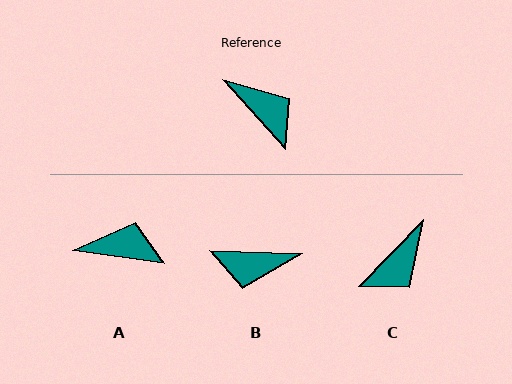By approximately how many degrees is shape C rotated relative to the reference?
Approximately 86 degrees clockwise.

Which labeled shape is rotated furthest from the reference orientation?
B, about 134 degrees away.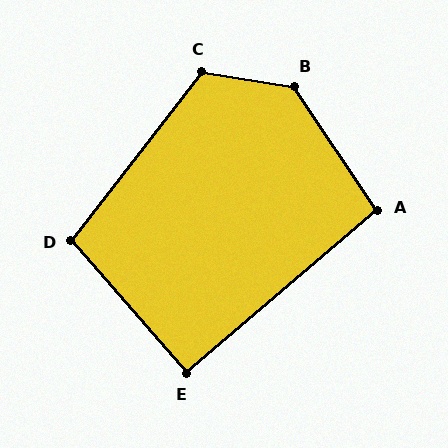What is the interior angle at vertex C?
Approximately 118 degrees (obtuse).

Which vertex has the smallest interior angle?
E, at approximately 91 degrees.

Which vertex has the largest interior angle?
B, at approximately 133 degrees.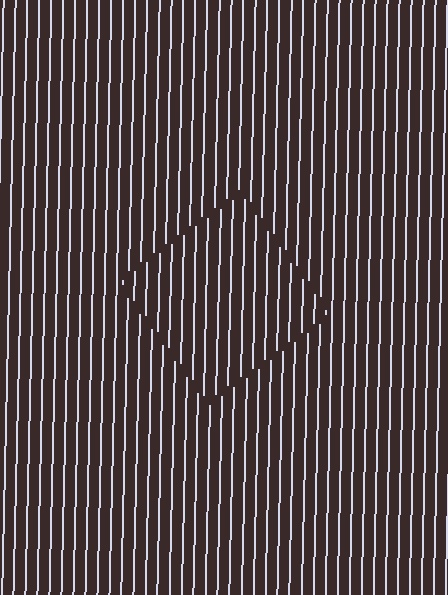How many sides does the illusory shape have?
4 sides — the line-ends trace a square.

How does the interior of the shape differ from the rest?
The interior of the shape contains the same grating, shifted by half a period — the contour is defined by the phase discontinuity where line-ends from the inner and outer gratings abut.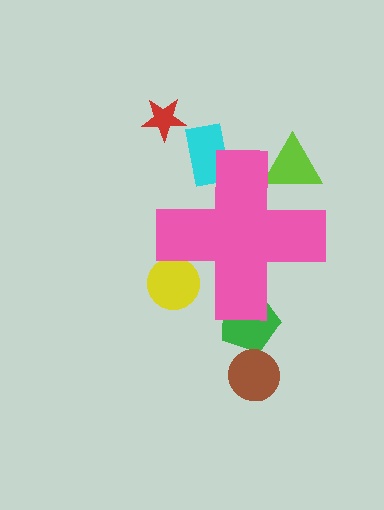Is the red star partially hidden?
No, the red star is fully visible.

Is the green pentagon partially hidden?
Yes, the green pentagon is partially hidden behind the pink cross.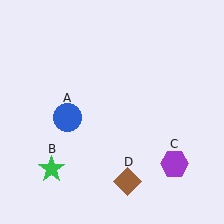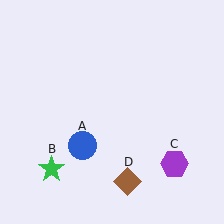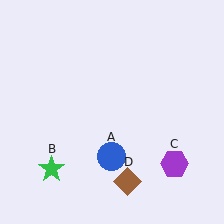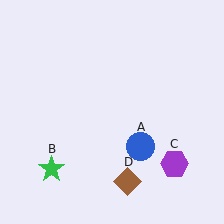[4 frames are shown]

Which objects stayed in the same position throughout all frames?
Green star (object B) and purple hexagon (object C) and brown diamond (object D) remained stationary.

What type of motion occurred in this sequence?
The blue circle (object A) rotated counterclockwise around the center of the scene.